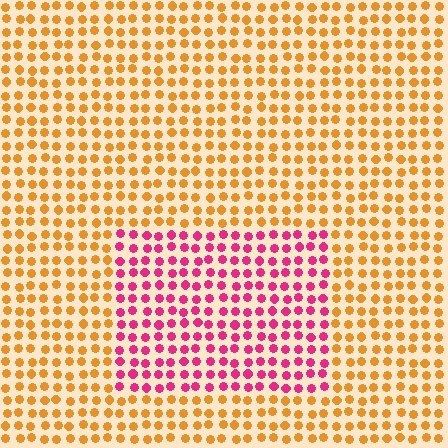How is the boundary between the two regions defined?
The boundary is defined purely by a slight shift in hue (about 64 degrees). Spacing, size, and orientation are identical on both sides.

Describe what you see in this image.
The image is filled with small orange elements in a uniform arrangement. A rectangle-shaped region is visible where the elements are tinted to a slightly different hue, forming a subtle color boundary.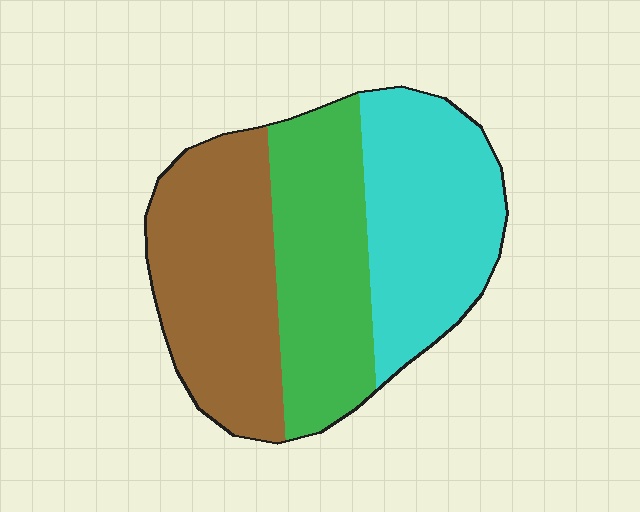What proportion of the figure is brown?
Brown covers 35% of the figure.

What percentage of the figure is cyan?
Cyan covers 34% of the figure.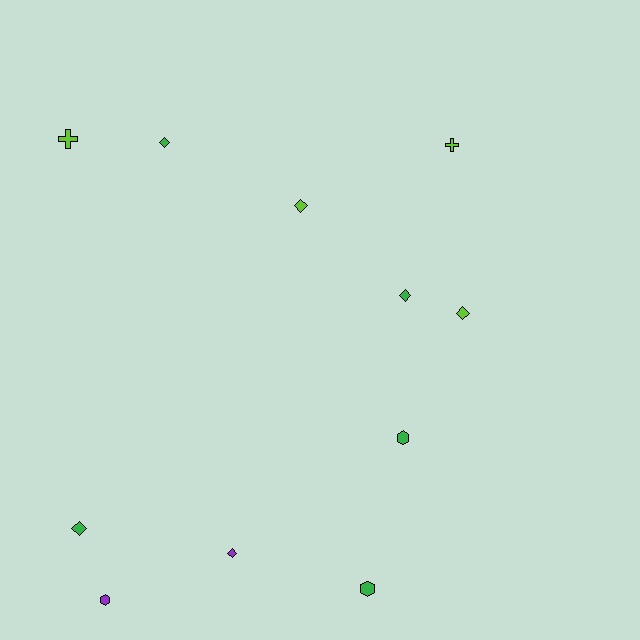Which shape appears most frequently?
Diamond, with 6 objects.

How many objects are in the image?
There are 11 objects.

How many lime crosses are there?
There are 2 lime crosses.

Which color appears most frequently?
Green, with 5 objects.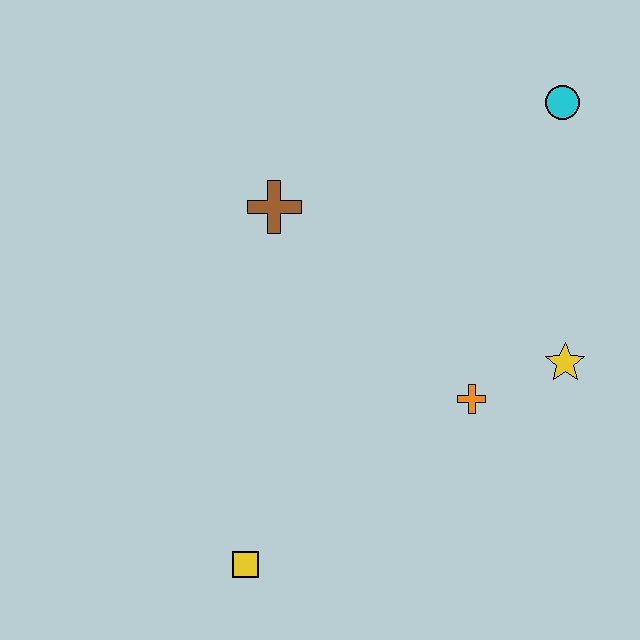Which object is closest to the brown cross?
The orange cross is closest to the brown cross.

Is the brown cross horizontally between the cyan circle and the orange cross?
No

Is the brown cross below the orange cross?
No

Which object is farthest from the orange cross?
The cyan circle is farthest from the orange cross.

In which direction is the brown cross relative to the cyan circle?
The brown cross is to the left of the cyan circle.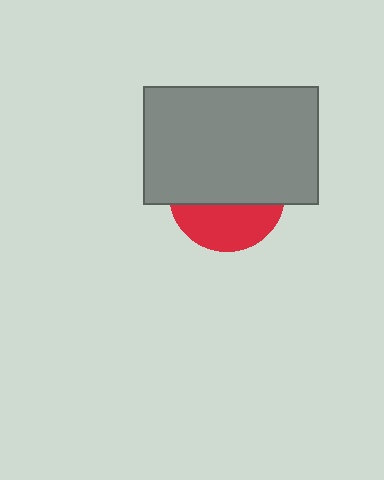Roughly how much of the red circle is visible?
A small part of it is visible (roughly 38%).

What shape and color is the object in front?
The object in front is a gray rectangle.